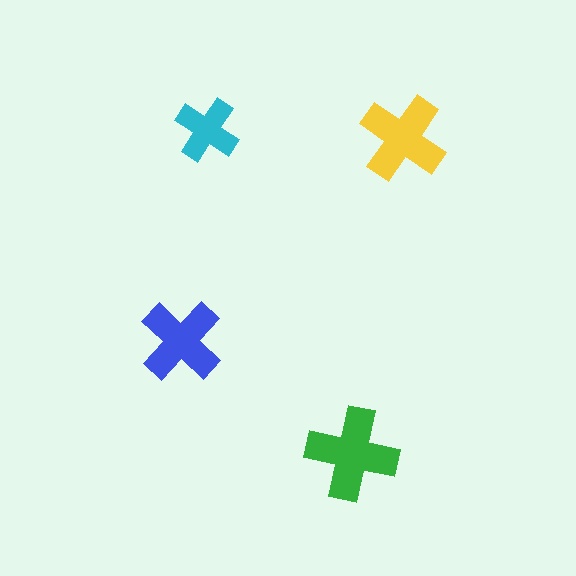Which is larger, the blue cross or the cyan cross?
The blue one.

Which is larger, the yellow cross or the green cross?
The green one.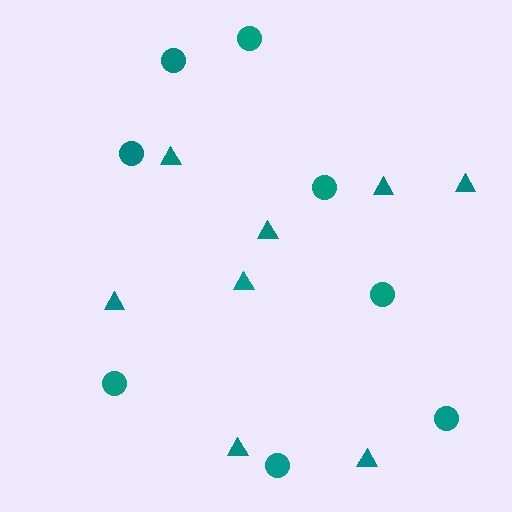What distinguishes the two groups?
There are 2 groups: one group of triangles (8) and one group of circles (8).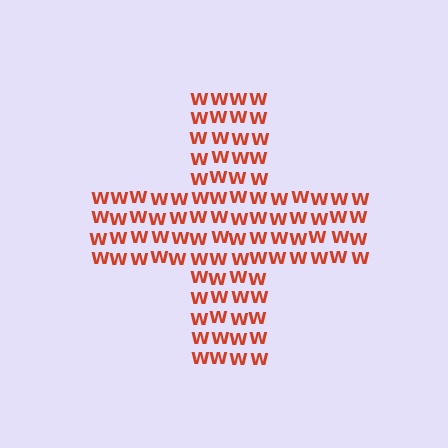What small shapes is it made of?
It is made of small letter W's.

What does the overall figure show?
The overall figure shows a cross.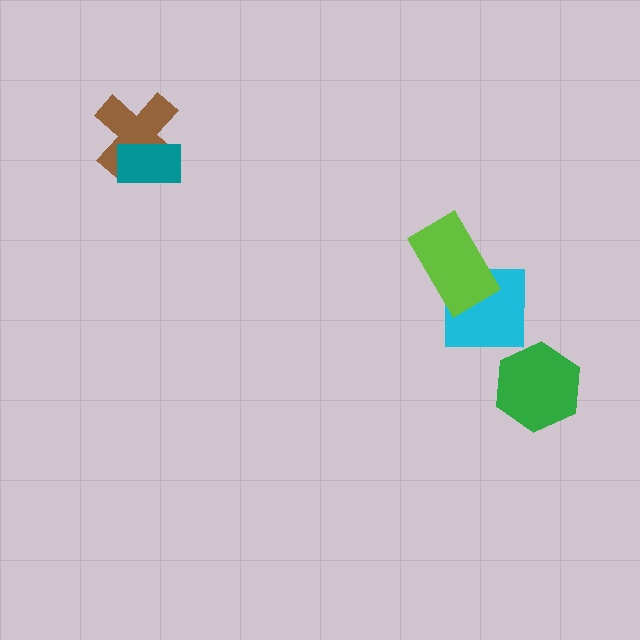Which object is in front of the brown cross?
The teal rectangle is in front of the brown cross.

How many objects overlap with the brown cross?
1 object overlaps with the brown cross.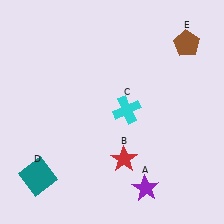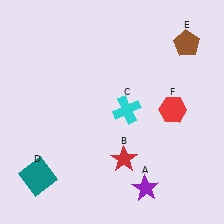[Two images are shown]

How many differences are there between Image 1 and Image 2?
There is 1 difference between the two images.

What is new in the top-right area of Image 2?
A red hexagon (F) was added in the top-right area of Image 2.